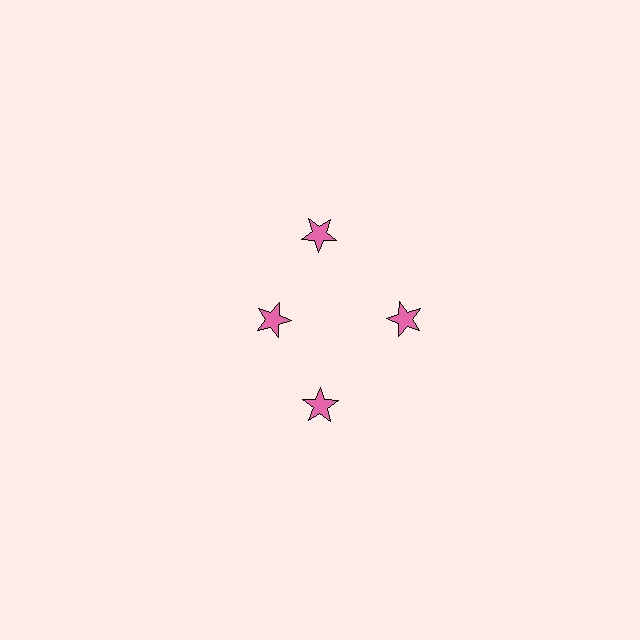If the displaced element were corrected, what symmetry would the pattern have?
It would have 4-fold rotational symmetry — the pattern would map onto itself every 90 degrees.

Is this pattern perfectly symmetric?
No. The 4 pink stars are arranged in a ring, but one element near the 9 o'clock position is pulled inward toward the center, breaking the 4-fold rotational symmetry.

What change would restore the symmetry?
The symmetry would be restored by moving it outward, back onto the ring so that all 4 stars sit at equal angles and equal distance from the center.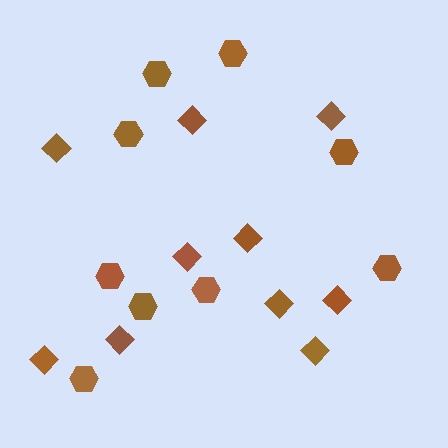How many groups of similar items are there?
There are 2 groups: one group of hexagons (9) and one group of diamonds (10).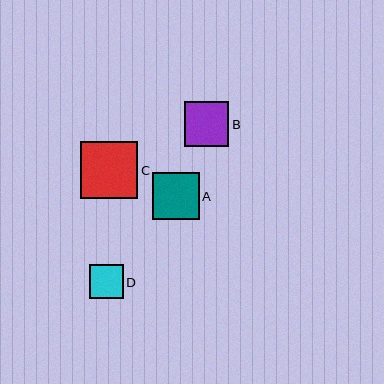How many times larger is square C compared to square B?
Square C is approximately 1.3 times the size of square B.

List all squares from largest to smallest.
From largest to smallest: C, A, B, D.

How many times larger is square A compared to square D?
Square A is approximately 1.4 times the size of square D.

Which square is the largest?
Square C is the largest with a size of approximately 57 pixels.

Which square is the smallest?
Square D is the smallest with a size of approximately 33 pixels.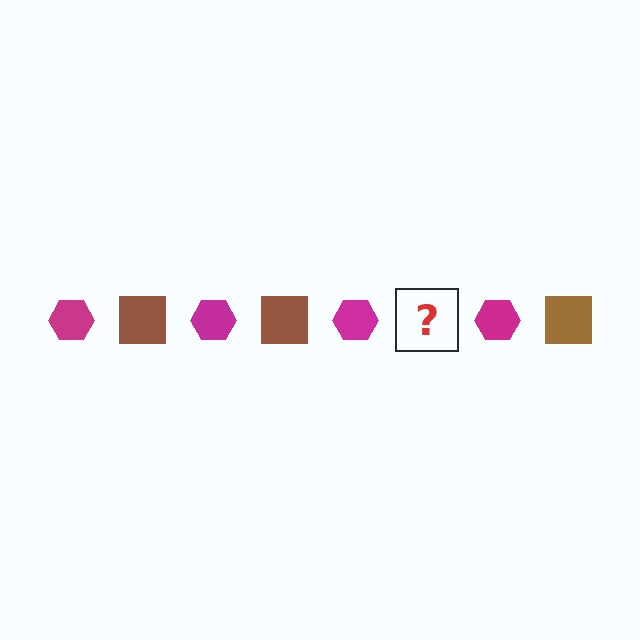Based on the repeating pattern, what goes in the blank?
The blank should be a brown square.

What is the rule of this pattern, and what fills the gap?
The rule is that the pattern alternates between magenta hexagon and brown square. The gap should be filled with a brown square.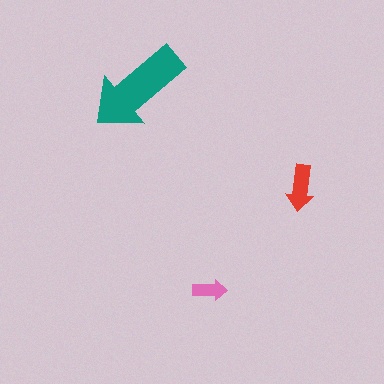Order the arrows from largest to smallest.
the teal one, the red one, the pink one.